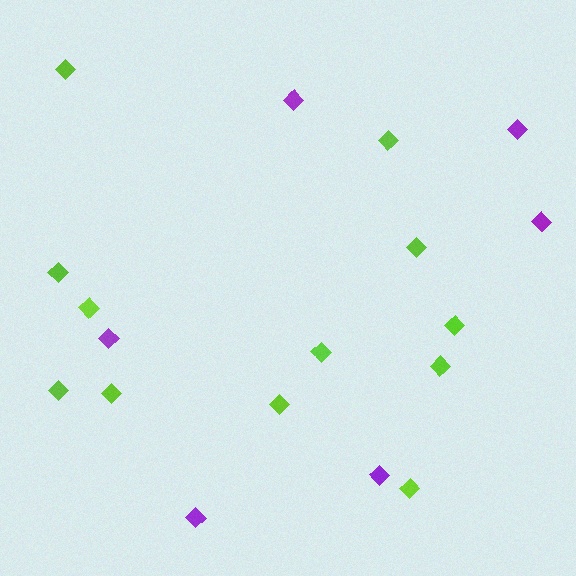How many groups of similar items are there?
There are 2 groups: one group of purple diamonds (6) and one group of lime diamonds (12).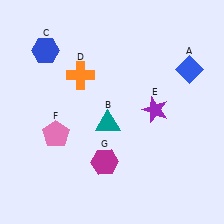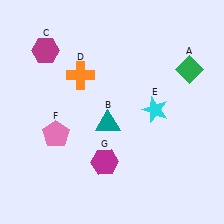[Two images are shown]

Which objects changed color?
A changed from blue to green. C changed from blue to magenta. E changed from purple to cyan.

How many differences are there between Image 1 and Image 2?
There are 3 differences between the two images.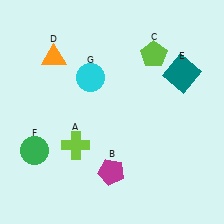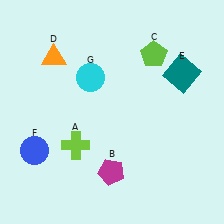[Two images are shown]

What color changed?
The circle (F) changed from green in Image 1 to blue in Image 2.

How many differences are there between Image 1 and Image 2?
There is 1 difference between the two images.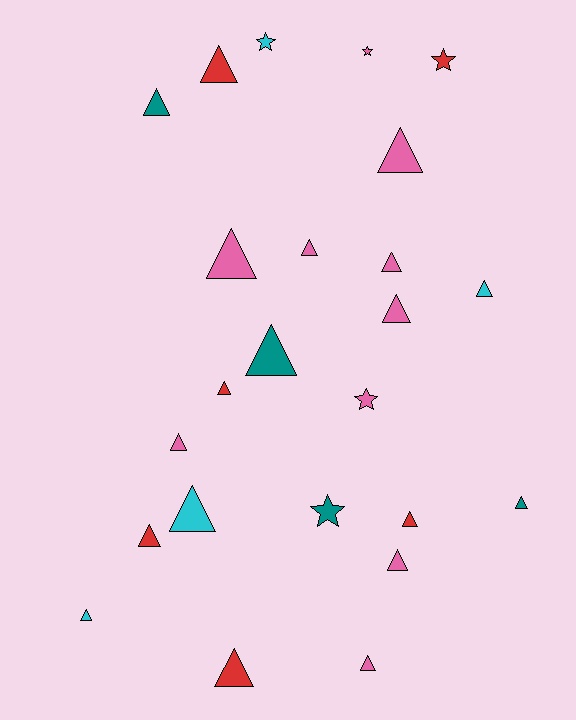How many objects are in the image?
There are 24 objects.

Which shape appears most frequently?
Triangle, with 19 objects.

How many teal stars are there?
There is 1 teal star.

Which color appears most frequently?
Pink, with 10 objects.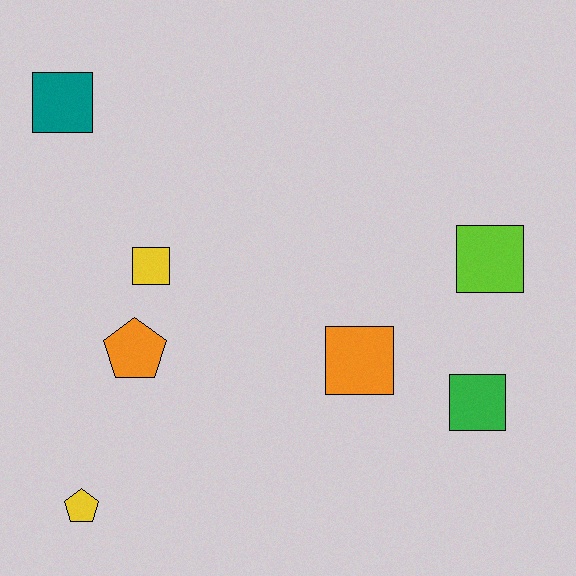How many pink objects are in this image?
There are no pink objects.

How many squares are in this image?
There are 5 squares.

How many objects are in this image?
There are 7 objects.